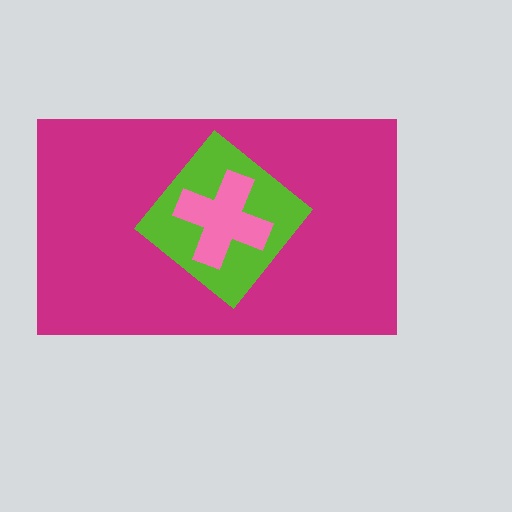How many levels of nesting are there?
3.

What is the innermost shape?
The pink cross.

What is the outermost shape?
The magenta rectangle.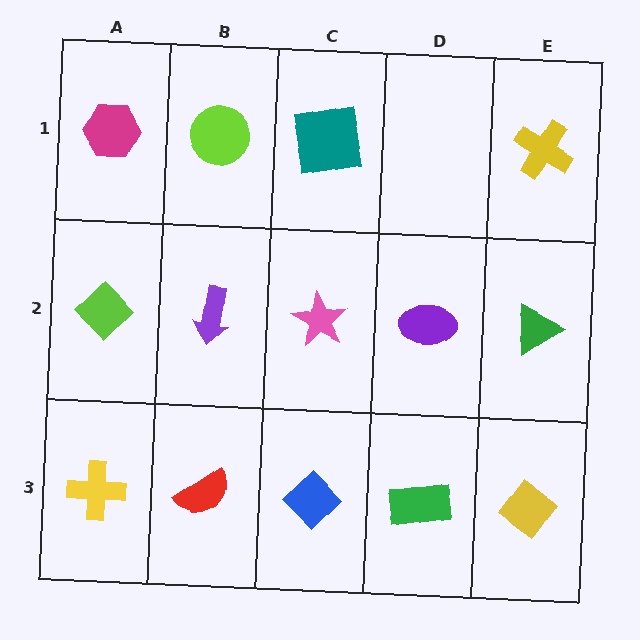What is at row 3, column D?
A green rectangle.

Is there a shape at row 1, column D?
No, that cell is empty.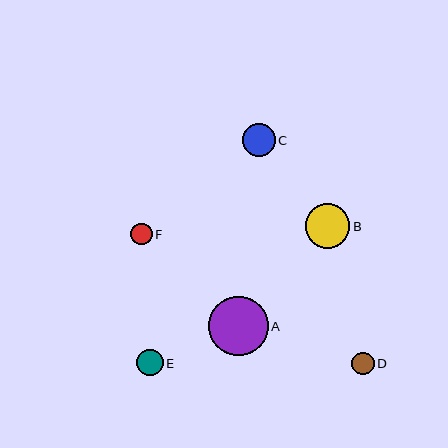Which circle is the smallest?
Circle F is the smallest with a size of approximately 22 pixels.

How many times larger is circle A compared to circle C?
Circle A is approximately 1.8 times the size of circle C.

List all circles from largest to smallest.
From largest to smallest: A, B, C, E, D, F.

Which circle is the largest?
Circle A is the largest with a size of approximately 60 pixels.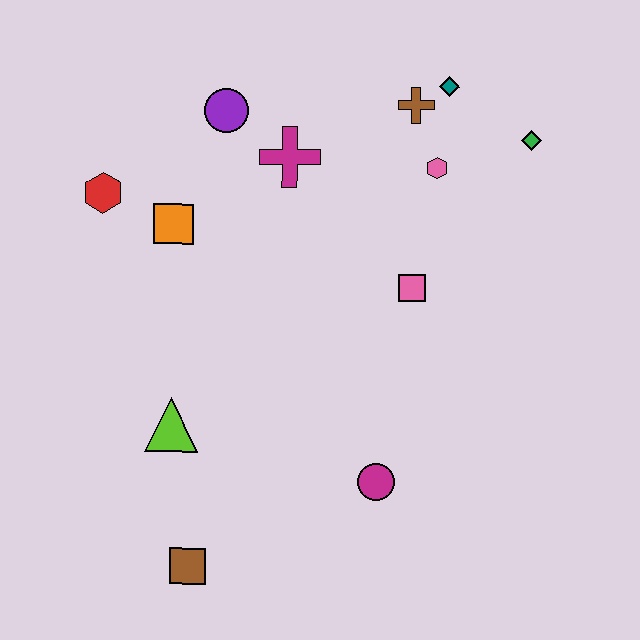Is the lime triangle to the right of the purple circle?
No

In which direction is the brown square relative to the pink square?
The brown square is below the pink square.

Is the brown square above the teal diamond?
No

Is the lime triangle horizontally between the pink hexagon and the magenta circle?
No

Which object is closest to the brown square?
The lime triangle is closest to the brown square.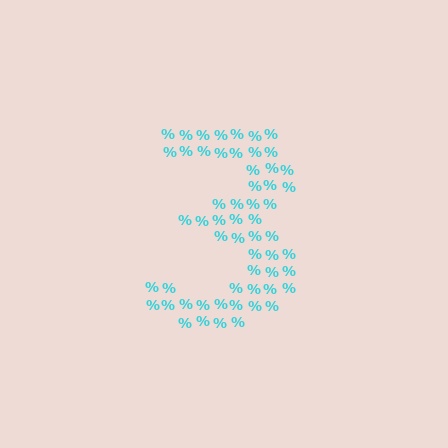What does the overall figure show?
The overall figure shows the digit 3.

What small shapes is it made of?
It is made of small percent signs.